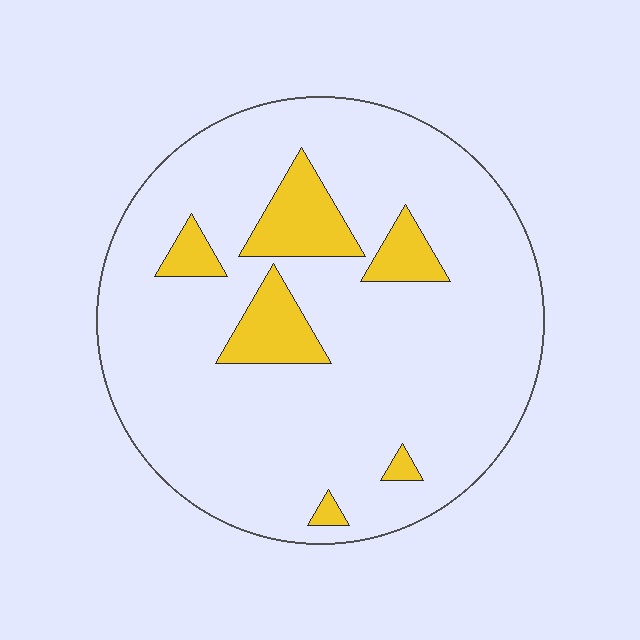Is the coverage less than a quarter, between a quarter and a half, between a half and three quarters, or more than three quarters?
Less than a quarter.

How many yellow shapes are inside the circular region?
6.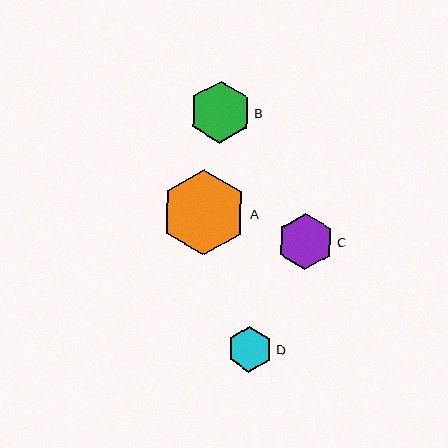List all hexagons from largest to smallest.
From largest to smallest: A, B, C, D.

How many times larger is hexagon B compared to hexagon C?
Hexagon B is approximately 1.1 times the size of hexagon C.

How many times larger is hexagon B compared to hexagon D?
Hexagon B is approximately 1.4 times the size of hexagon D.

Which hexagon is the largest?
Hexagon A is the largest with a size of approximately 86 pixels.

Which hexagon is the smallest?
Hexagon D is the smallest with a size of approximately 45 pixels.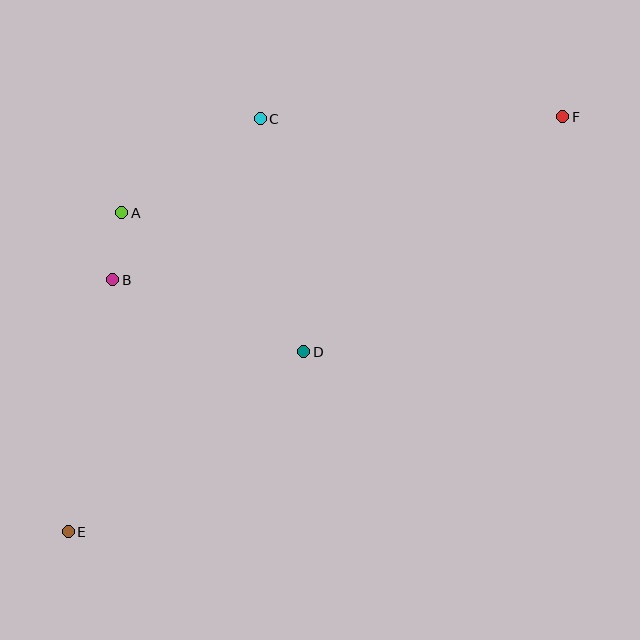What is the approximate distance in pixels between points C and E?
The distance between C and E is approximately 456 pixels.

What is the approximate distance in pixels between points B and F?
The distance between B and F is approximately 478 pixels.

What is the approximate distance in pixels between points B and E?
The distance between B and E is approximately 256 pixels.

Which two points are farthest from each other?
Points E and F are farthest from each other.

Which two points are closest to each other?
Points A and B are closest to each other.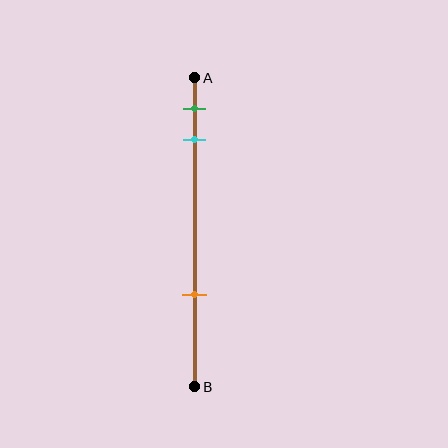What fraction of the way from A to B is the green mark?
The green mark is approximately 10% (0.1) of the way from A to B.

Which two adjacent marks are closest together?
The green and cyan marks are the closest adjacent pair.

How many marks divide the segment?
There are 3 marks dividing the segment.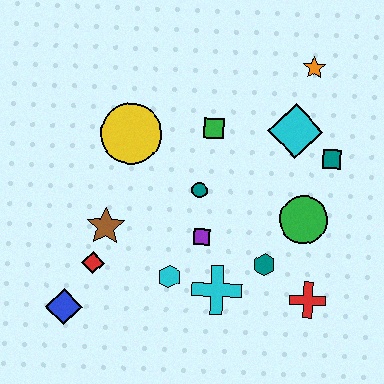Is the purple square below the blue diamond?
No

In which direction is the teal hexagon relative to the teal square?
The teal hexagon is below the teal square.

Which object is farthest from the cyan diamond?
The blue diamond is farthest from the cyan diamond.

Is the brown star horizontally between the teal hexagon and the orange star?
No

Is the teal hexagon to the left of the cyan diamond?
Yes